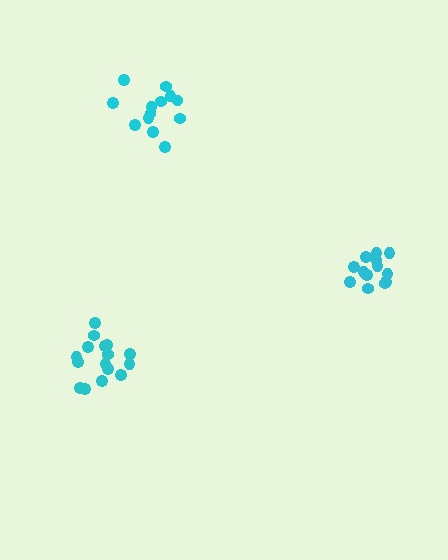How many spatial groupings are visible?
There are 3 spatial groupings.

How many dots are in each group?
Group 1: 13 dots, Group 2: 16 dots, Group 3: 13 dots (42 total).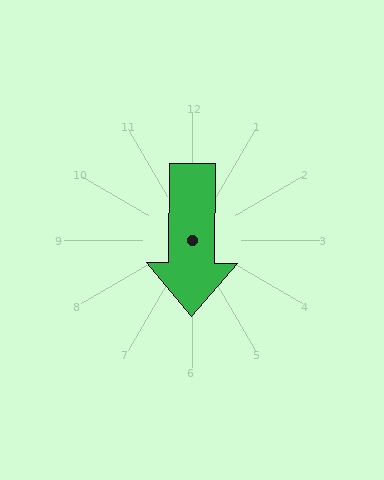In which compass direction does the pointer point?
South.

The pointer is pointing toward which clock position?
Roughly 6 o'clock.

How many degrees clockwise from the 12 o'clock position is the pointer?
Approximately 180 degrees.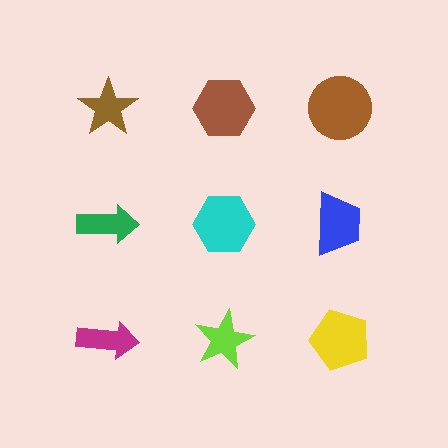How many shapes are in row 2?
3 shapes.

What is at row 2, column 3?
A blue trapezoid.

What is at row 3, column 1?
A magenta arrow.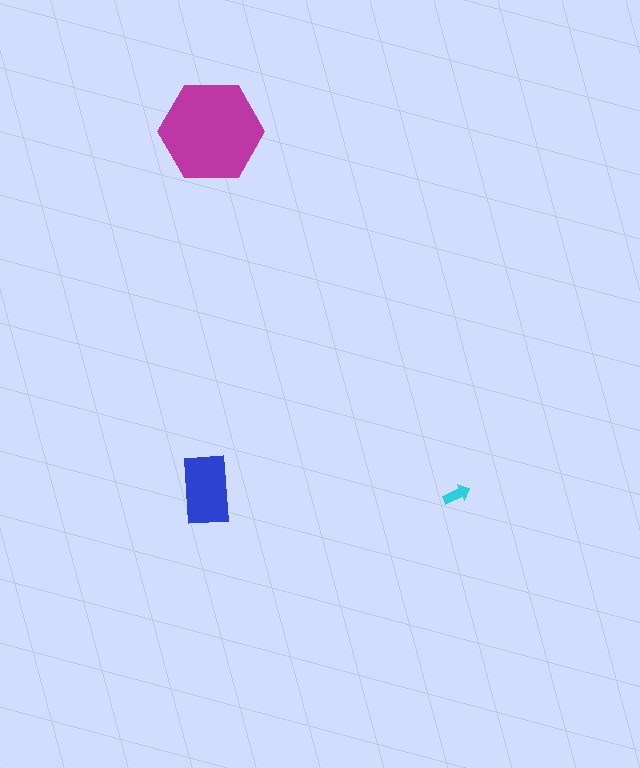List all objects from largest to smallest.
The magenta hexagon, the blue rectangle, the cyan arrow.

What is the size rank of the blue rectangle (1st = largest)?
2nd.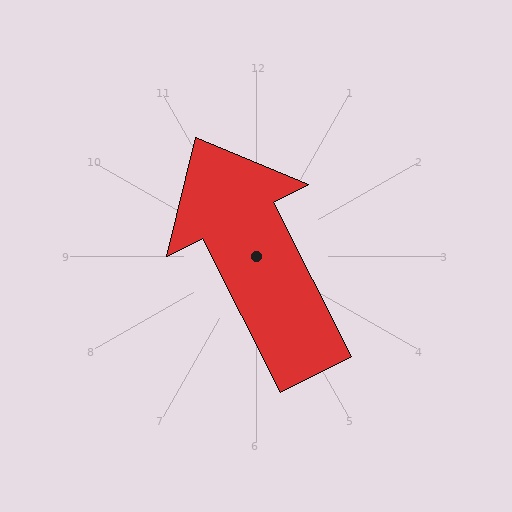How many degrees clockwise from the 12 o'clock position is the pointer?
Approximately 333 degrees.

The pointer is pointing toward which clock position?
Roughly 11 o'clock.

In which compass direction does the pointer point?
Northwest.